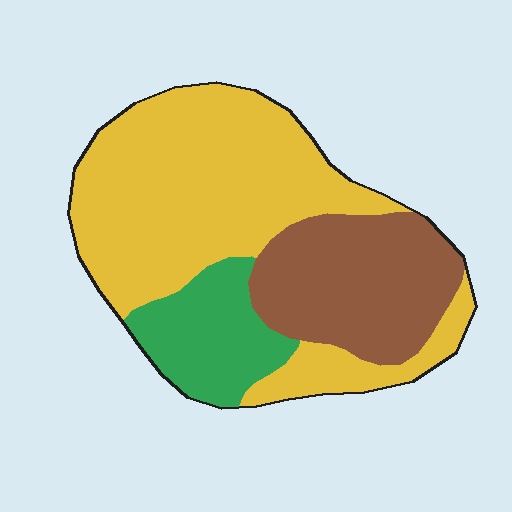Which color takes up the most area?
Yellow, at roughly 55%.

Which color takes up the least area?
Green, at roughly 15%.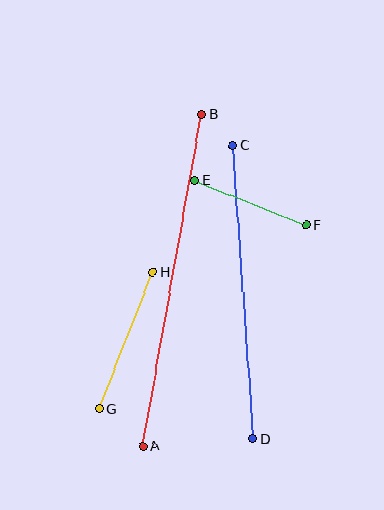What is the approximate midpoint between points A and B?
The midpoint is at approximately (172, 280) pixels.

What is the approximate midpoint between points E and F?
The midpoint is at approximately (250, 203) pixels.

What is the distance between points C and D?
The distance is approximately 294 pixels.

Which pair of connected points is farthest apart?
Points A and B are farthest apart.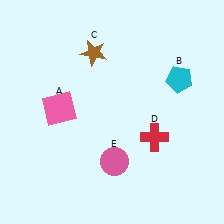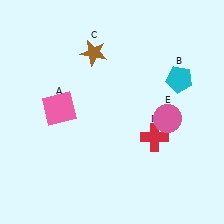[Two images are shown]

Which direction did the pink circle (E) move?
The pink circle (E) moved right.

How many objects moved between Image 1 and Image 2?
1 object moved between the two images.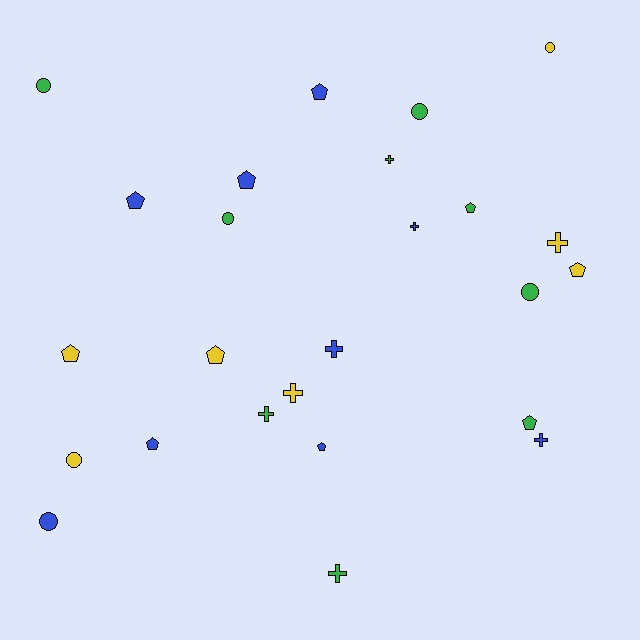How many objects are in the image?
There are 25 objects.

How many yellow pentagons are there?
There are 3 yellow pentagons.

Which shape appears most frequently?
Pentagon, with 10 objects.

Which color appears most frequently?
Green, with 9 objects.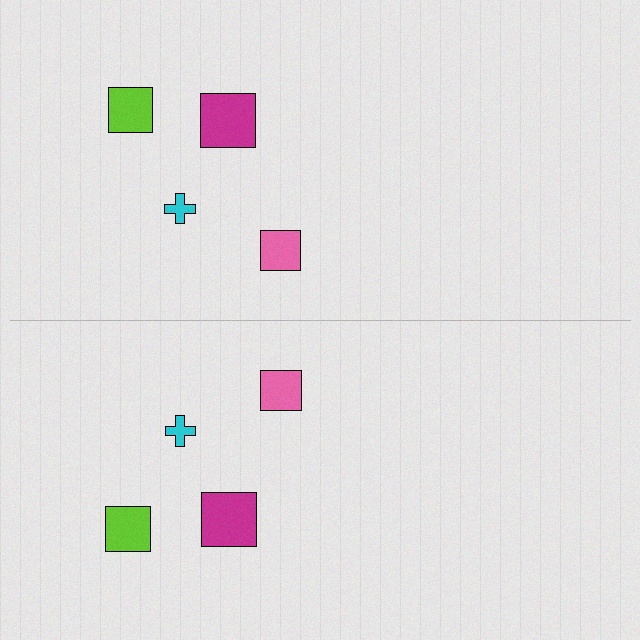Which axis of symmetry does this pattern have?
The pattern has a horizontal axis of symmetry running through the center of the image.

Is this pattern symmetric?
Yes, this pattern has bilateral (reflection) symmetry.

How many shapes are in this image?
There are 8 shapes in this image.